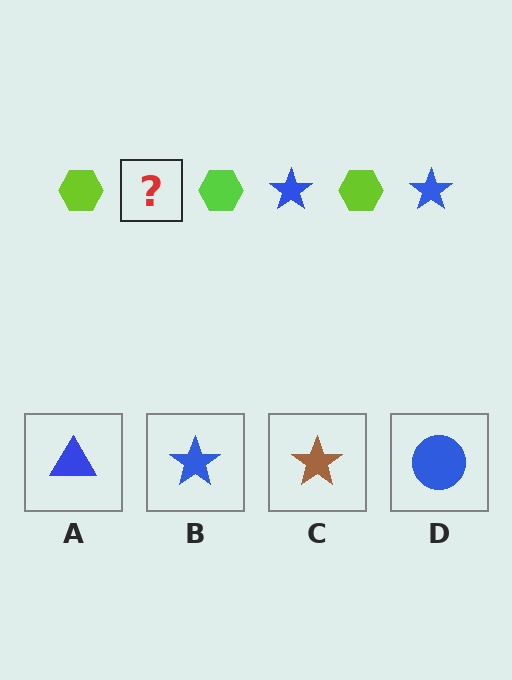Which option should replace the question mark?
Option B.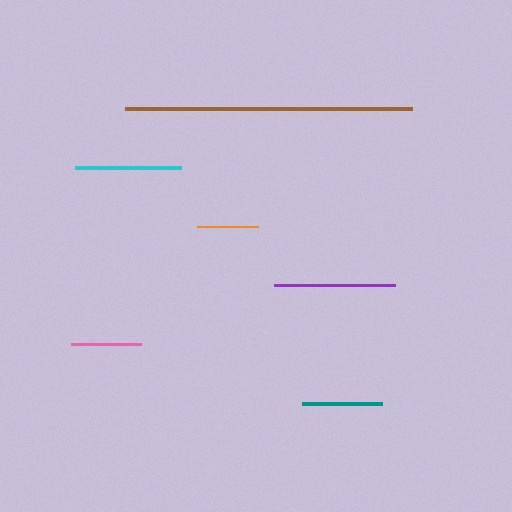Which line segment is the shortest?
The orange line is the shortest at approximately 61 pixels.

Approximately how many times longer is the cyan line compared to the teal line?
The cyan line is approximately 1.3 times the length of the teal line.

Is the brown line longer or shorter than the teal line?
The brown line is longer than the teal line.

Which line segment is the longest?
The brown line is the longest at approximately 287 pixels.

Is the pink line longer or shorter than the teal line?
The teal line is longer than the pink line.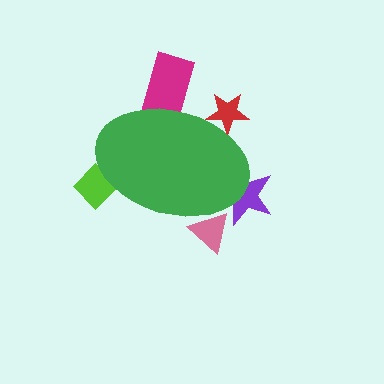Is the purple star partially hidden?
Yes, the purple star is partially hidden behind the green ellipse.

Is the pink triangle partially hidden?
Yes, the pink triangle is partially hidden behind the green ellipse.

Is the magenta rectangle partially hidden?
Yes, the magenta rectangle is partially hidden behind the green ellipse.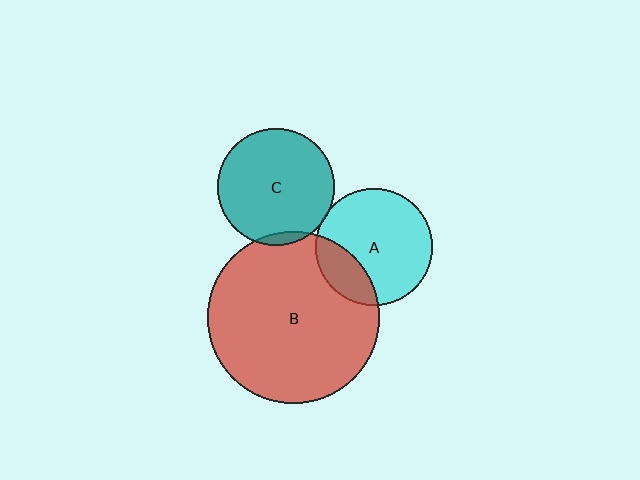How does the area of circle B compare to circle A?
Approximately 2.2 times.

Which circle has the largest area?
Circle B (red).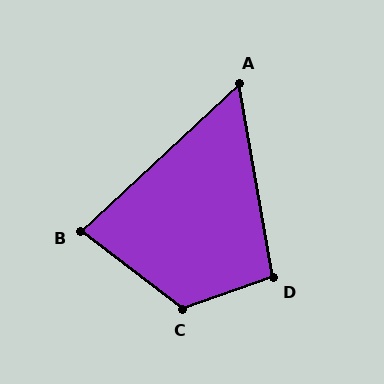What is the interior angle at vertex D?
Approximately 99 degrees (obtuse).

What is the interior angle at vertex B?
Approximately 81 degrees (acute).